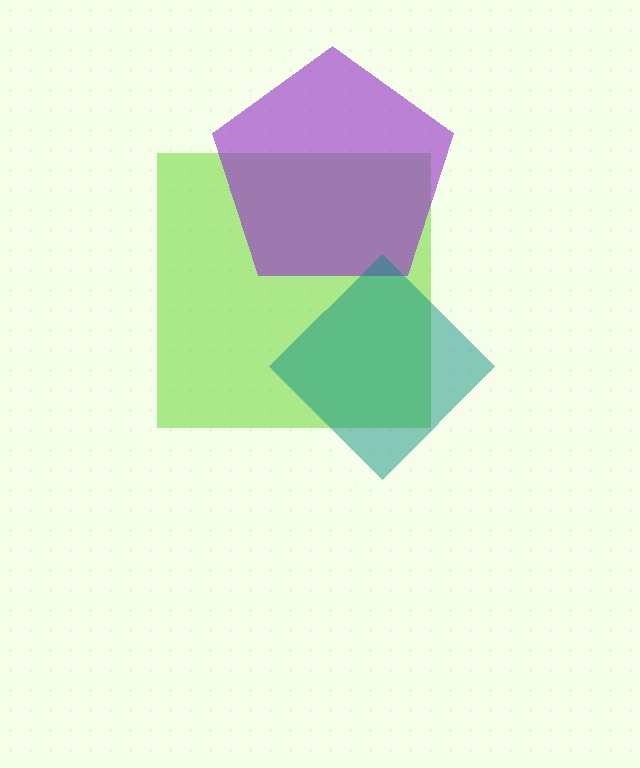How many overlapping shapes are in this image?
There are 3 overlapping shapes in the image.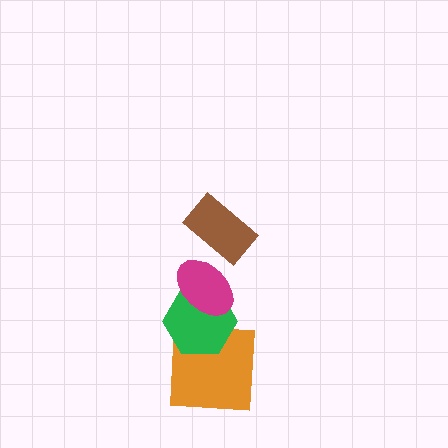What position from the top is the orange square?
The orange square is 4th from the top.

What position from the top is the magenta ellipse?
The magenta ellipse is 2nd from the top.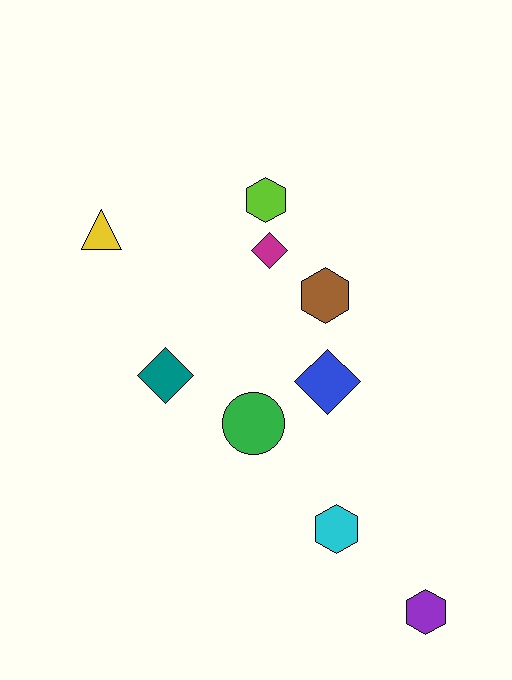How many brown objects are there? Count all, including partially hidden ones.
There is 1 brown object.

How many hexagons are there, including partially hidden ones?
There are 4 hexagons.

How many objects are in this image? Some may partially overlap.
There are 9 objects.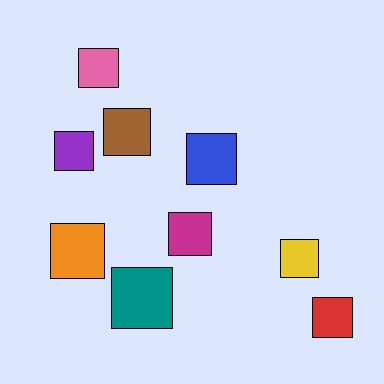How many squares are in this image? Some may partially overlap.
There are 9 squares.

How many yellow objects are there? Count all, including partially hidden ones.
There is 1 yellow object.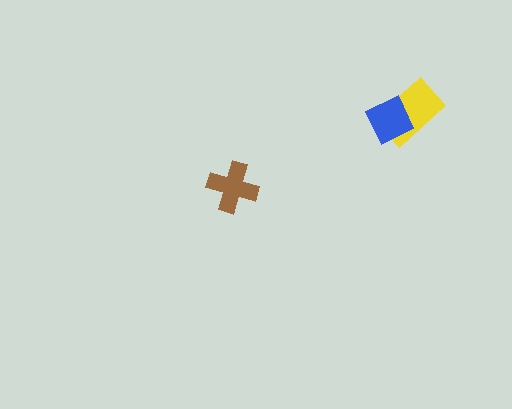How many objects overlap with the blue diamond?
1 object overlaps with the blue diamond.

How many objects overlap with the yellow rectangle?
1 object overlaps with the yellow rectangle.